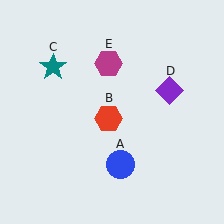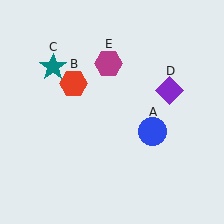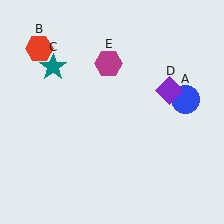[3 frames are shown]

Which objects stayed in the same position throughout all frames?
Teal star (object C) and purple diamond (object D) and magenta hexagon (object E) remained stationary.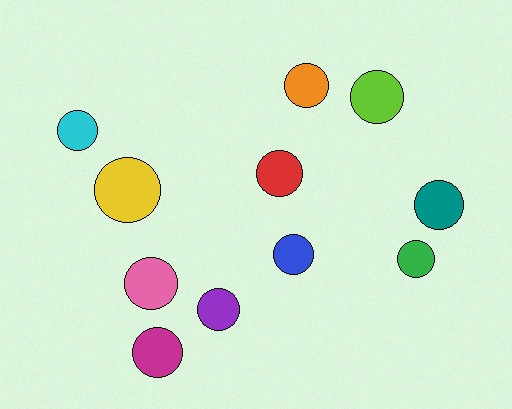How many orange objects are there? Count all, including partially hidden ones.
There is 1 orange object.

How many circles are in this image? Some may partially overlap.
There are 11 circles.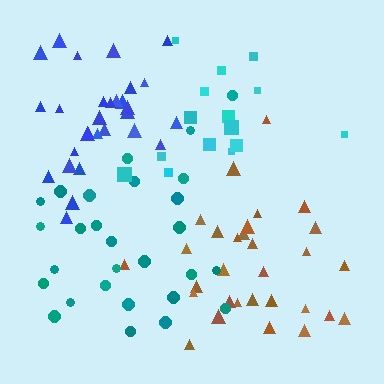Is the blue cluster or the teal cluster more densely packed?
Blue.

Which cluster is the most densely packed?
Blue.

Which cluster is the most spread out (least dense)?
Cyan.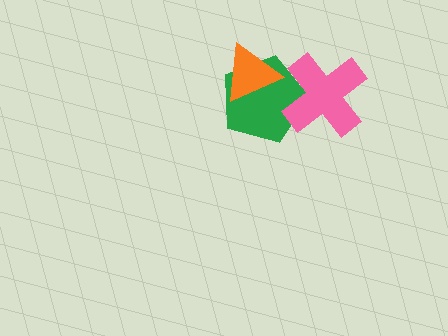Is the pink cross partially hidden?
No, no other shape covers it.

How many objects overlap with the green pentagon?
2 objects overlap with the green pentagon.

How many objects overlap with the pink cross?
1 object overlaps with the pink cross.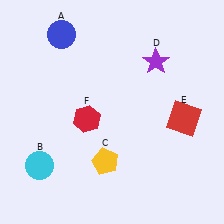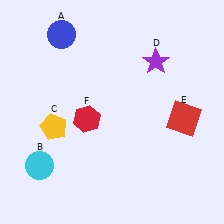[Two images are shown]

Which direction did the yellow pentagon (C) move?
The yellow pentagon (C) moved left.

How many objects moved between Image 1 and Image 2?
1 object moved between the two images.